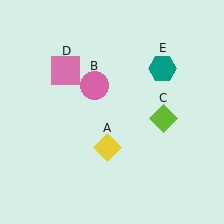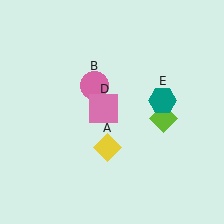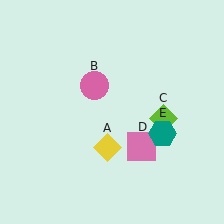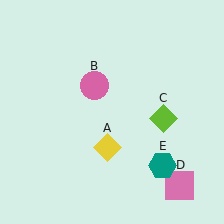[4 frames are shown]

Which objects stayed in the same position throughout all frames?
Yellow diamond (object A) and pink circle (object B) and lime diamond (object C) remained stationary.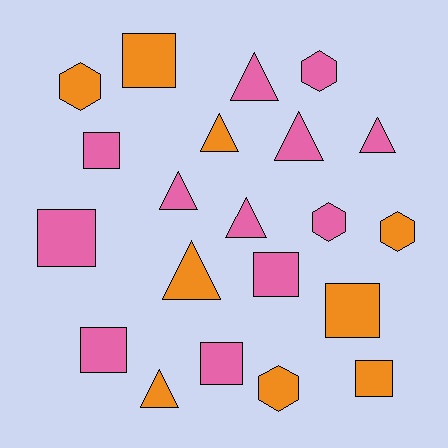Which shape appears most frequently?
Triangle, with 8 objects.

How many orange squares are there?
There are 3 orange squares.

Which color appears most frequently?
Pink, with 12 objects.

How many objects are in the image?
There are 21 objects.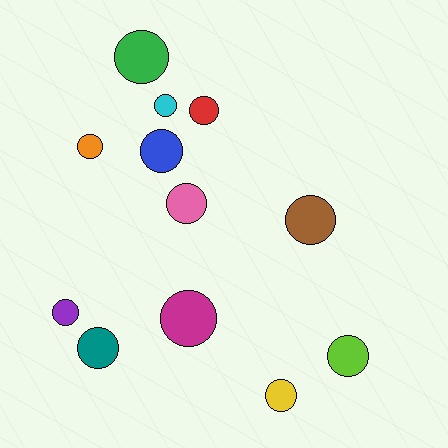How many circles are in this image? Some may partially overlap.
There are 12 circles.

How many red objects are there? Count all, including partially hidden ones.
There is 1 red object.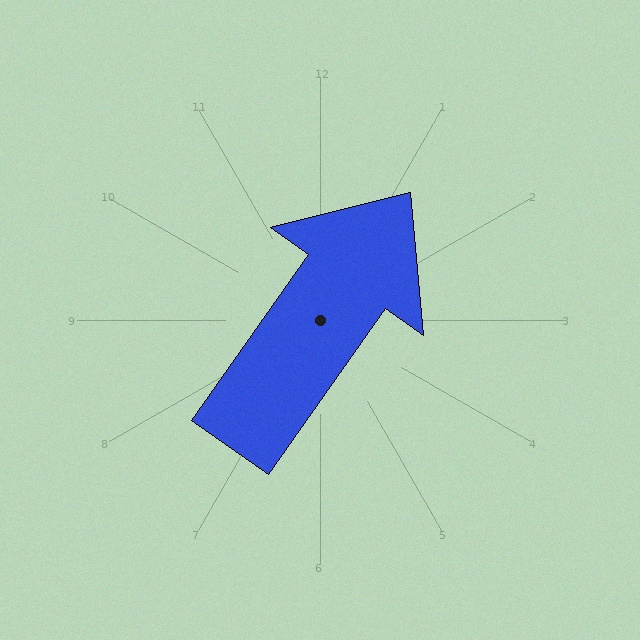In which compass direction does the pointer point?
Northeast.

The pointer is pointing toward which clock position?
Roughly 1 o'clock.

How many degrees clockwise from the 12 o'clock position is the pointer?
Approximately 35 degrees.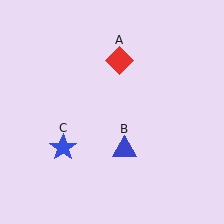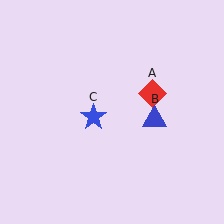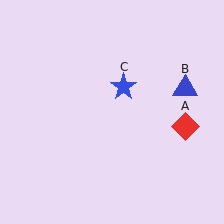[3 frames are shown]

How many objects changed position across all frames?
3 objects changed position: red diamond (object A), blue triangle (object B), blue star (object C).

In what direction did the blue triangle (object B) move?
The blue triangle (object B) moved up and to the right.